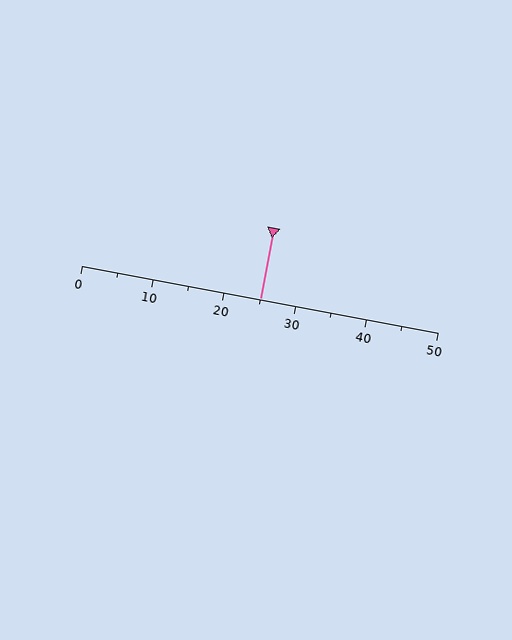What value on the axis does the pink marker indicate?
The marker indicates approximately 25.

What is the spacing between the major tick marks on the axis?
The major ticks are spaced 10 apart.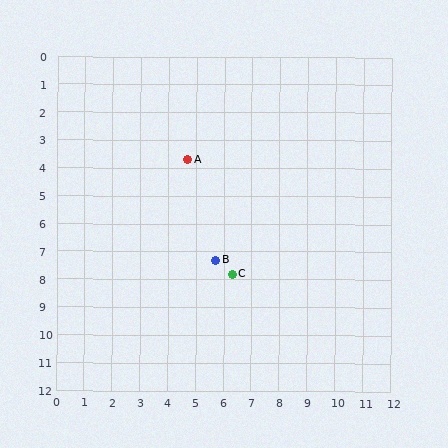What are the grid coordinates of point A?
Point A is at approximately (4.7, 3.7).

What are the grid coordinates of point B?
Point B is at approximately (5.7, 7.3).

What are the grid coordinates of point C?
Point C is at approximately (6.3, 7.8).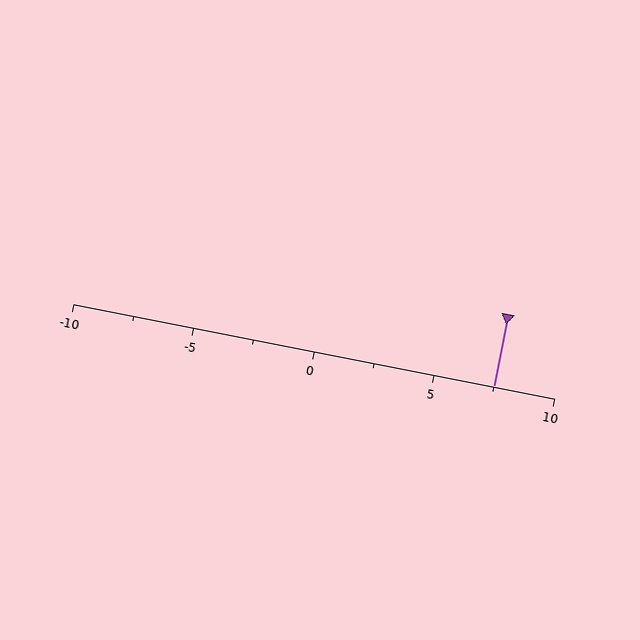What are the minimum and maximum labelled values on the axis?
The axis runs from -10 to 10.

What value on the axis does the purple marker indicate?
The marker indicates approximately 7.5.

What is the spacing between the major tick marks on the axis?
The major ticks are spaced 5 apart.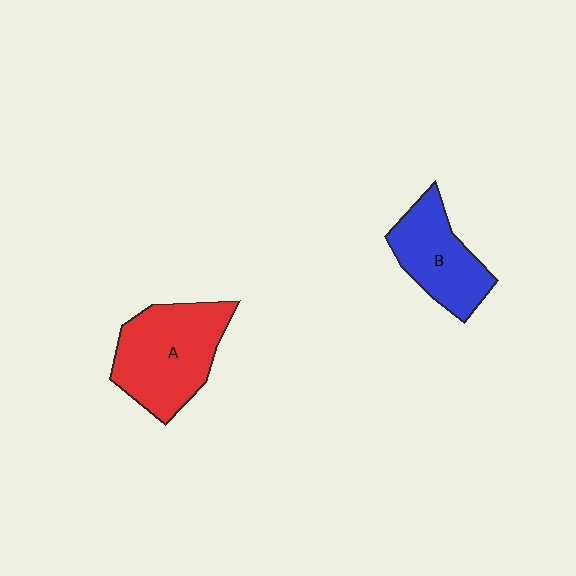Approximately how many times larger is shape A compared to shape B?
Approximately 1.4 times.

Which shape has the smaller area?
Shape B (blue).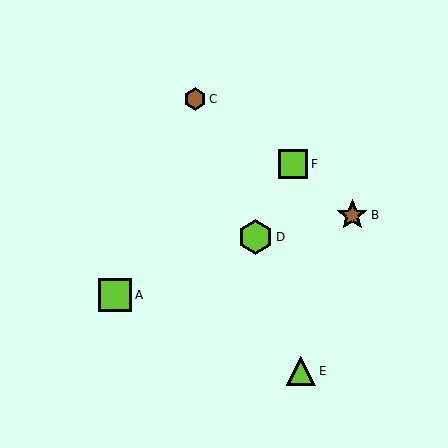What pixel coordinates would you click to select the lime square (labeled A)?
Click at (115, 295) to select the lime square A.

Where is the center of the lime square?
The center of the lime square is at (293, 164).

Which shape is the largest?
The lime hexagon (labeled D) is the largest.